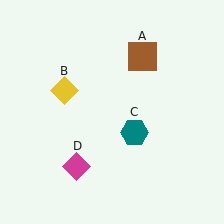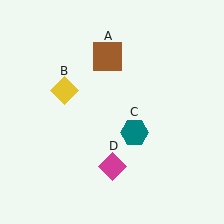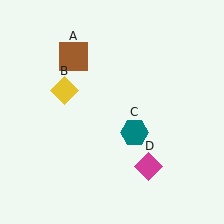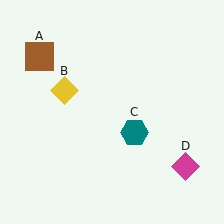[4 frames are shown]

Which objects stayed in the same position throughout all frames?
Yellow diamond (object B) and teal hexagon (object C) remained stationary.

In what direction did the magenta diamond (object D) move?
The magenta diamond (object D) moved right.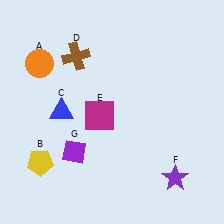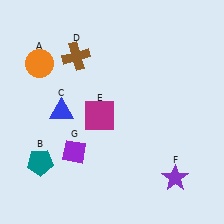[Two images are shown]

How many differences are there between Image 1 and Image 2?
There is 1 difference between the two images.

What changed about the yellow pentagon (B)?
In Image 1, B is yellow. In Image 2, it changed to teal.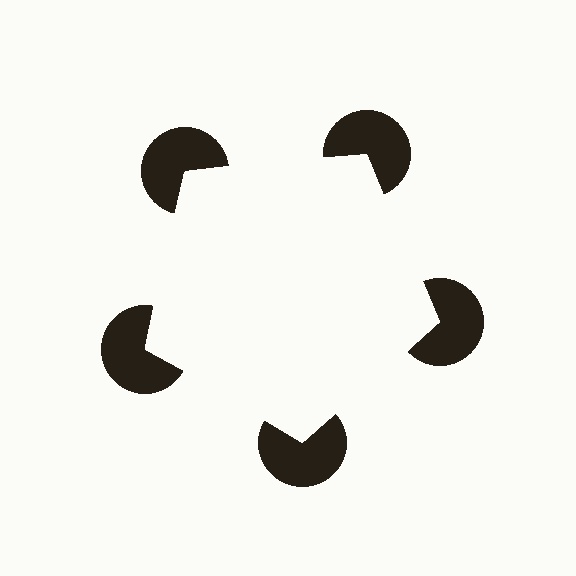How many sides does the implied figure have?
5 sides.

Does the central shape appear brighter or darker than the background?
It typically appears slightly brighter than the background, even though no actual brightness change is drawn.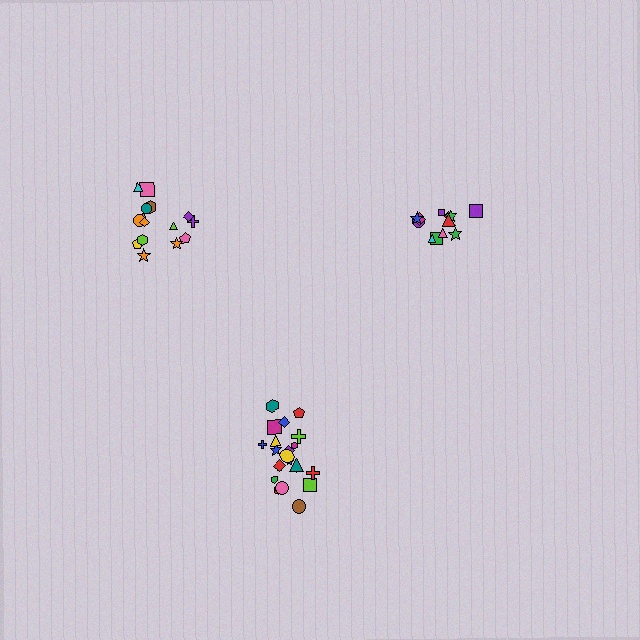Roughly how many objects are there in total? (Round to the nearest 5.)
Roughly 50 objects in total.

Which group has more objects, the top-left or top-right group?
The top-left group.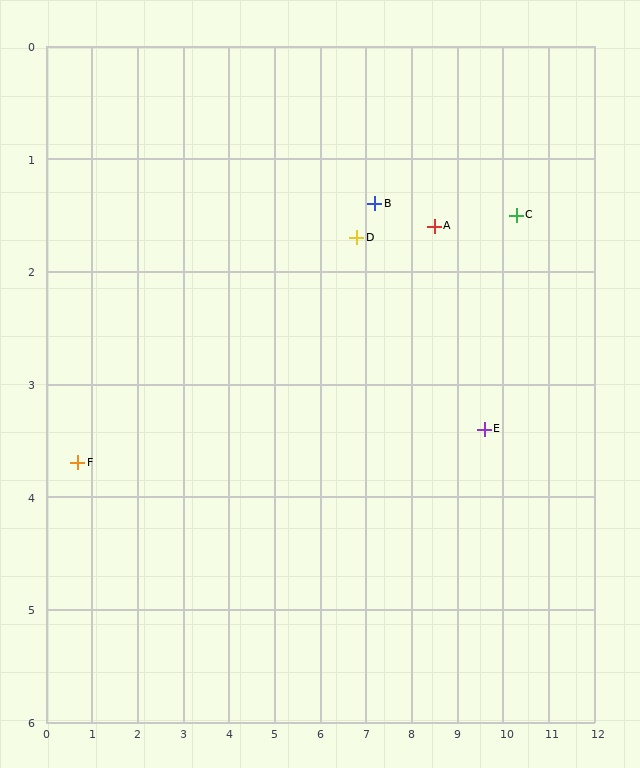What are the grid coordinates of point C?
Point C is at approximately (10.3, 1.5).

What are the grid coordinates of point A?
Point A is at approximately (8.5, 1.6).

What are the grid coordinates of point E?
Point E is at approximately (9.6, 3.4).